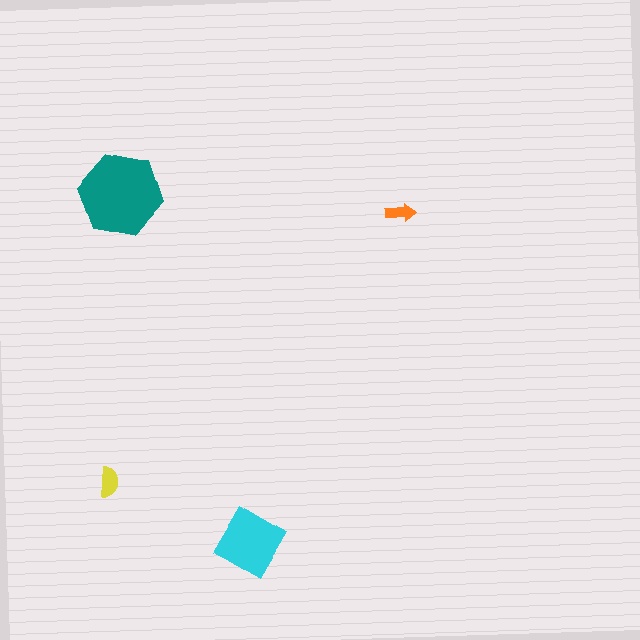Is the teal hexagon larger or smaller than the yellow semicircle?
Larger.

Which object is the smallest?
The orange arrow.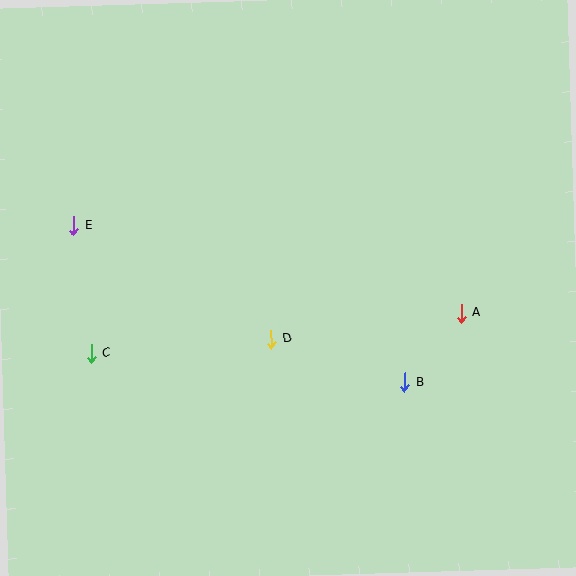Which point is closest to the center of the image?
Point D at (271, 339) is closest to the center.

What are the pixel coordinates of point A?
Point A is at (461, 313).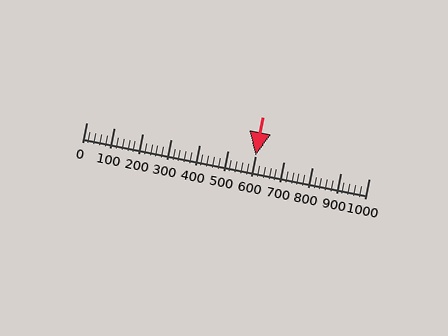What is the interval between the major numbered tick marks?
The major tick marks are spaced 100 units apart.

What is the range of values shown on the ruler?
The ruler shows values from 0 to 1000.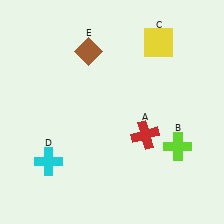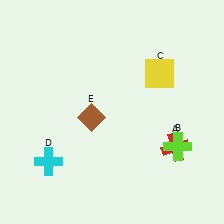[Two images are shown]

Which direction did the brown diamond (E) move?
The brown diamond (E) moved down.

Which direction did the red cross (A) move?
The red cross (A) moved right.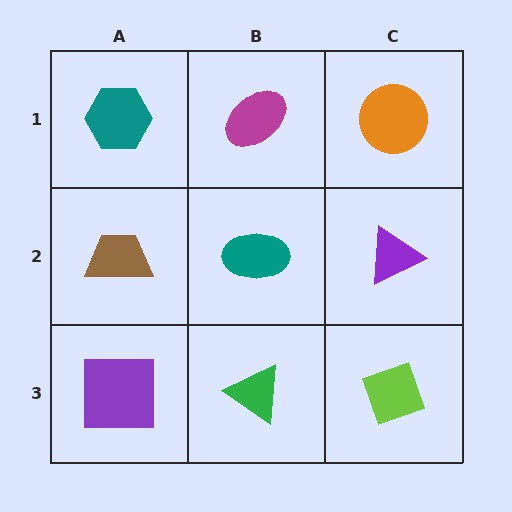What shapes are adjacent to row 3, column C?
A purple triangle (row 2, column C), a green triangle (row 3, column B).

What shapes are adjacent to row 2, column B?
A magenta ellipse (row 1, column B), a green triangle (row 3, column B), a brown trapezoid (row 2, column A), a purple triangle (row 2, column C).